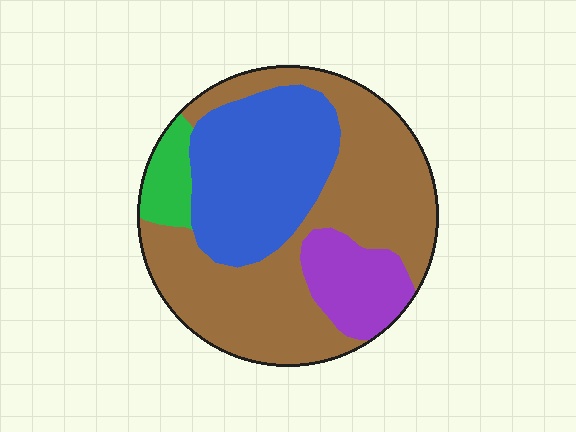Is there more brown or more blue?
Brown.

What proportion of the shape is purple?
Purple covers around 10% of the shape.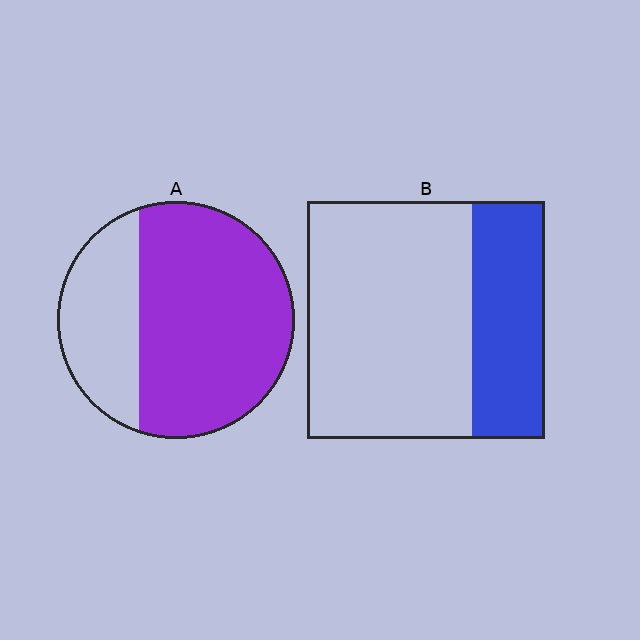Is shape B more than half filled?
No.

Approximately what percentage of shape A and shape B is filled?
A is approximately 70% and B is approximately 30%.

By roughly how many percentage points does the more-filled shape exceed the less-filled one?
By roughly 40 percentage points (A over B).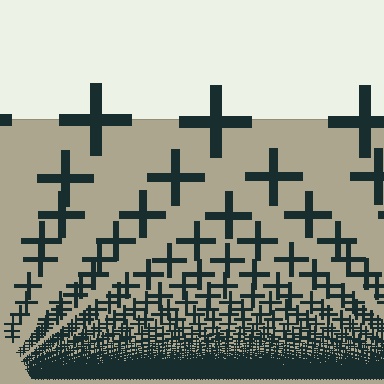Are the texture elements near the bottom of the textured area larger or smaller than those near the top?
Smaller. The gradient is inverted — elements near the bottom are smaller and denser.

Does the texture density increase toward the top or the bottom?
Density increases toward the bottom.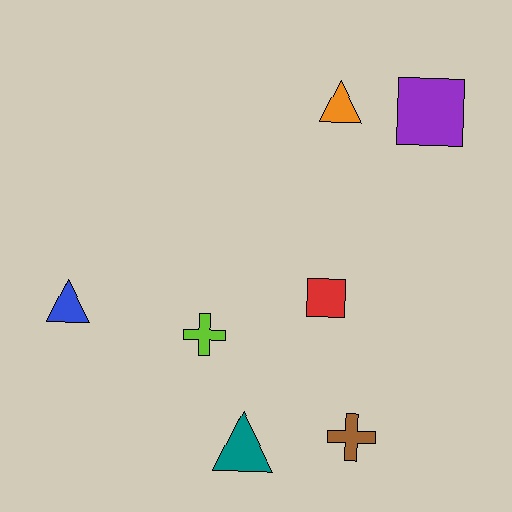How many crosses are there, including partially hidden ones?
There are 2 crosses.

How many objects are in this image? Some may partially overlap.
There are 7 objects.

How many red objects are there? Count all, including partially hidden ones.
There is 1 red object.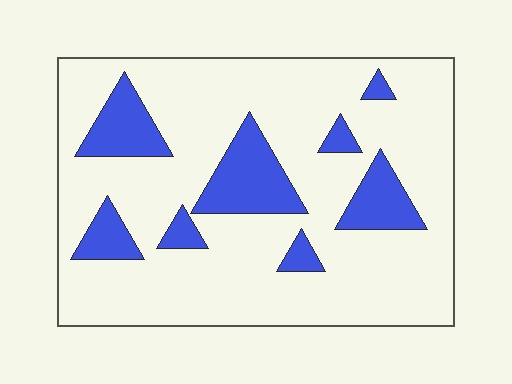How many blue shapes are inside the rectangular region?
8.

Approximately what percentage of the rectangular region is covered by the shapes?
Approximately 20%.